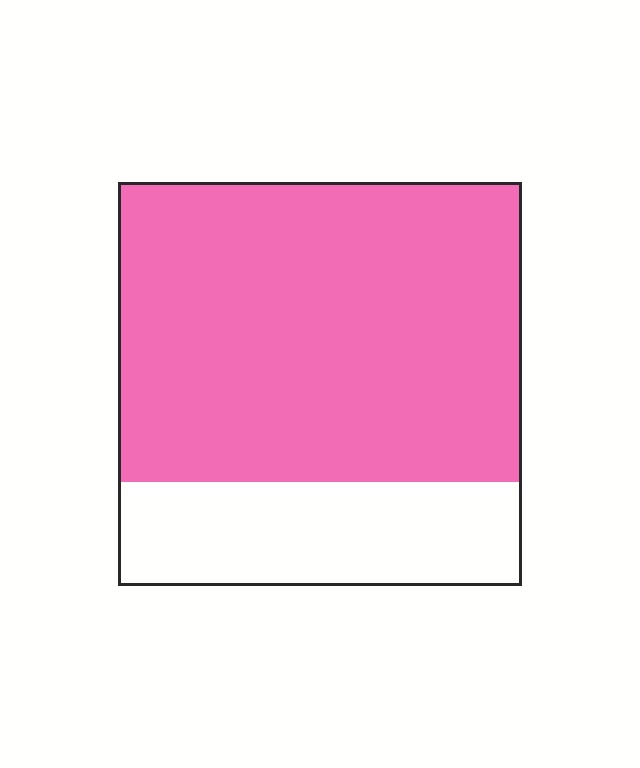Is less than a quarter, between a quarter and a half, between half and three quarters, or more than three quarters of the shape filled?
Between half and three quarters.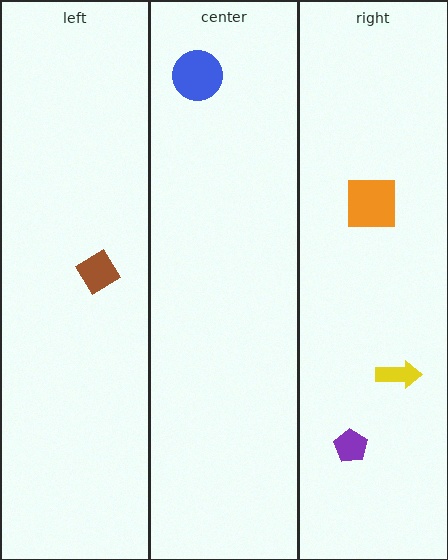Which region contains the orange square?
The right region.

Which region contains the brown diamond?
The left region.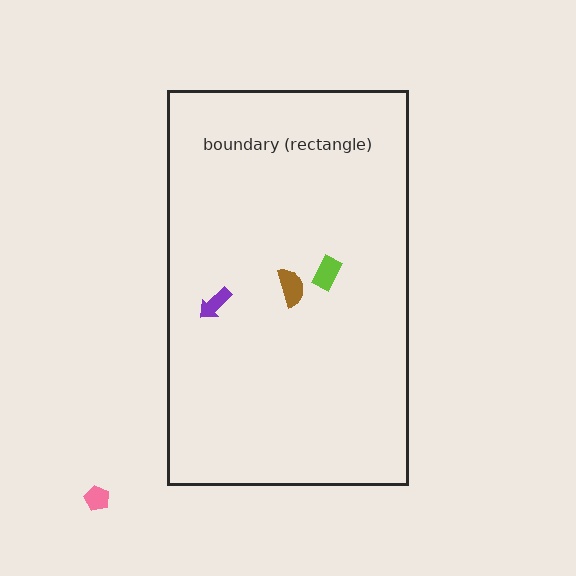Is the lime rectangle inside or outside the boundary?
Inside.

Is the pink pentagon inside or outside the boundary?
Outside.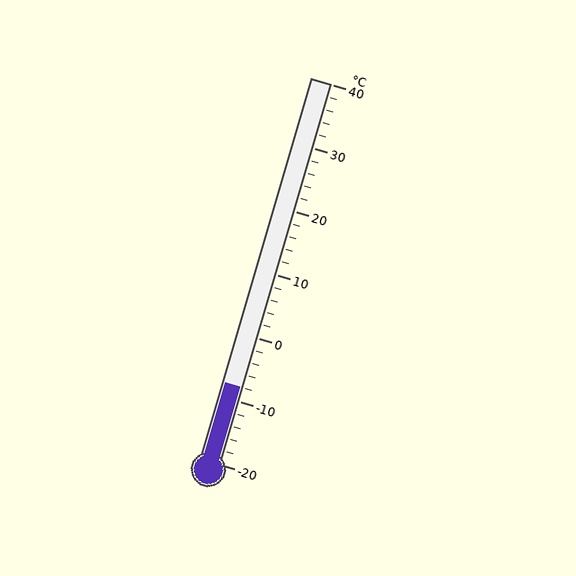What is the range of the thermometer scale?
The thermometer scale ranges from -20°C to 40°C.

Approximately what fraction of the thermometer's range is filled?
The thermometer is filled to approximately 20% of its range.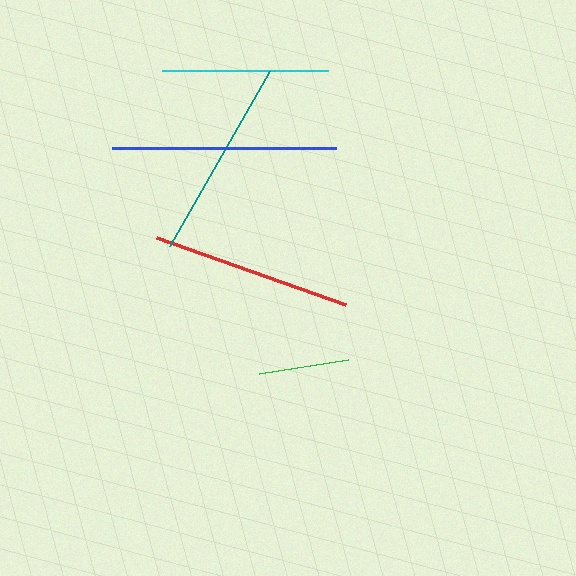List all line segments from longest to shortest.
From longest to shortest: blue, teal, red, cyan, green.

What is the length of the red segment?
The red segment is approximately 201 pixels long.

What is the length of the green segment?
The green segment is approximately 90 pixels long.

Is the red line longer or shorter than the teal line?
The teal line is longer than the red line.